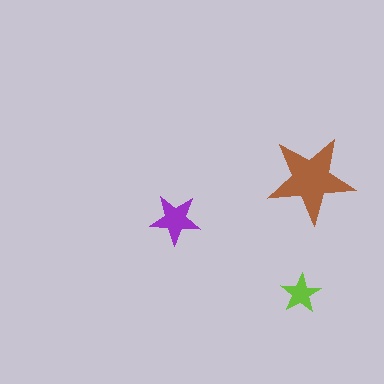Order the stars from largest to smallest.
the brown one, the purple one, the lime one.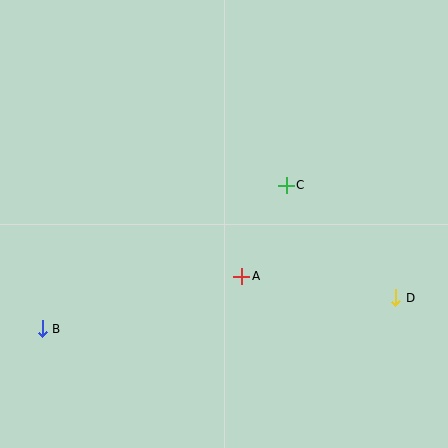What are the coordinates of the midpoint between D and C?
The midpoint between D and C is at (341, 242).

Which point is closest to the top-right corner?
Point C is closest to the top-right corner.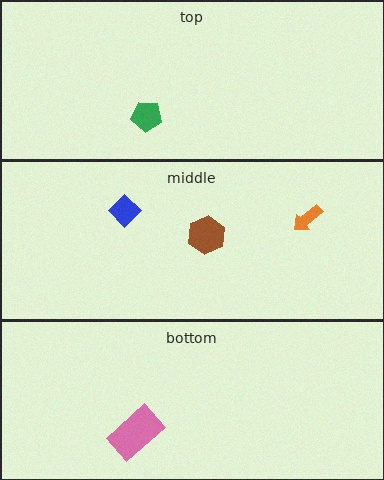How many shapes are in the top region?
1.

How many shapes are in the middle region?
3.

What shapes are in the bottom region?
The pink rectangle.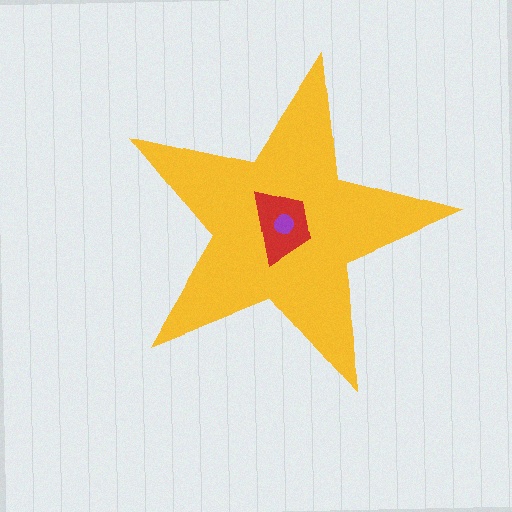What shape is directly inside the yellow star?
The red trapezoid.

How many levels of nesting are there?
3.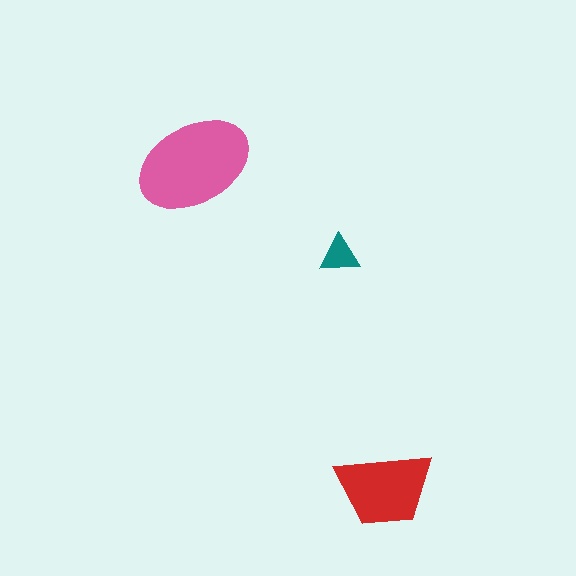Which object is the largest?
The pink ellipse.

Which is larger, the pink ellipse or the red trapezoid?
The pink ellipse.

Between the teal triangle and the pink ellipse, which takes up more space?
The pink ellipse.